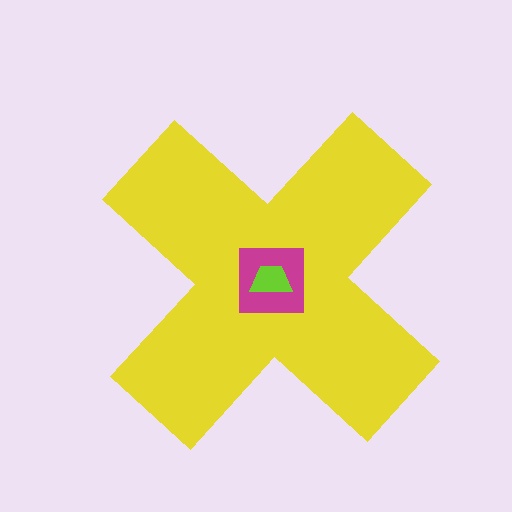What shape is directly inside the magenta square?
The lime trapezoid.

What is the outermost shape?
The yellow cross.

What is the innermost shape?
The lime trapezoid.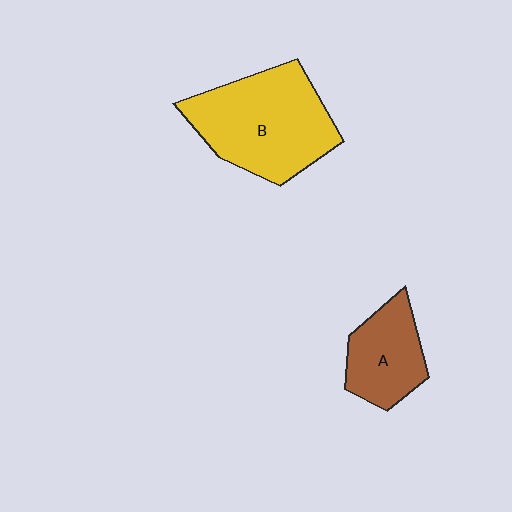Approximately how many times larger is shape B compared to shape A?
Approximately 1.9 times.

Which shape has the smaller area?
Shape A (brown).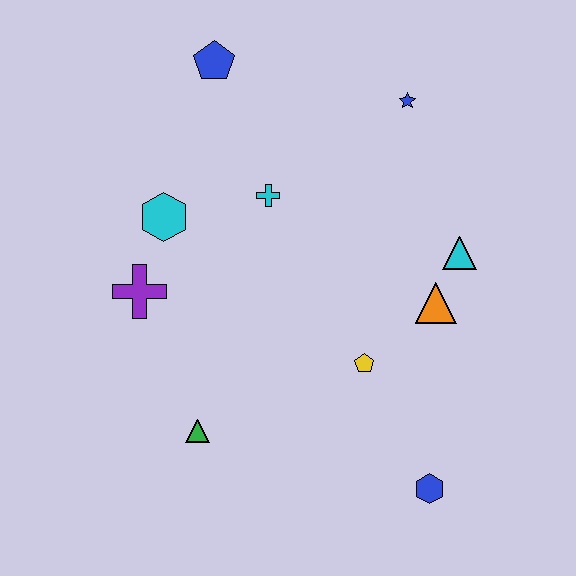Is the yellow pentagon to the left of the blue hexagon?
Yes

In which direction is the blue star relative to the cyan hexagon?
The blue star is to the right of the cyan hexagon.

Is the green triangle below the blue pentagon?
Yes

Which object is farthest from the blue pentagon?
The blue hexagon is farthest from the blue pentagon.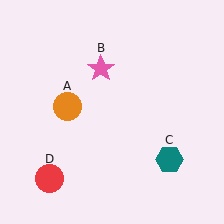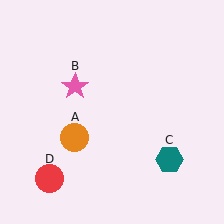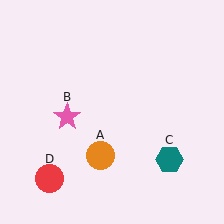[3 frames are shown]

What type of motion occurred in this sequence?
The orange circle (object A), pink star (object B) rotated counterclockwise around the center of the scene.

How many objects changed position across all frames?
2 objects changed position: orange circle (object A), pink star (object B).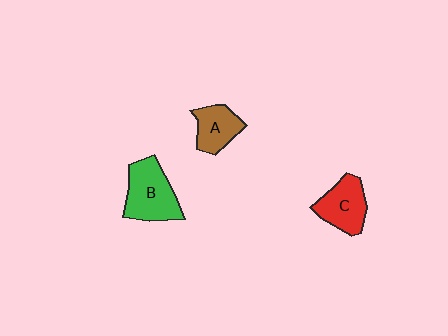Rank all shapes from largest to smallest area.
From largest to smallest: B (green), C (red), A (brown).